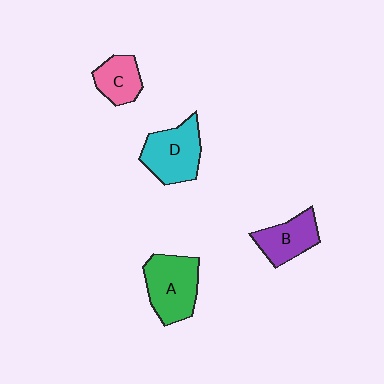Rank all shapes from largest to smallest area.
From largest to smallest: A (green), D (cyan), B (purple), C (pink).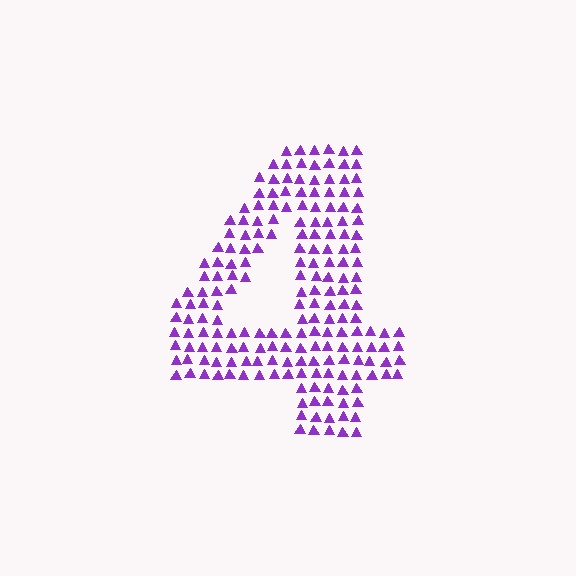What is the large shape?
The large shape is the digit 4.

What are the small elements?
The small elements are triangles.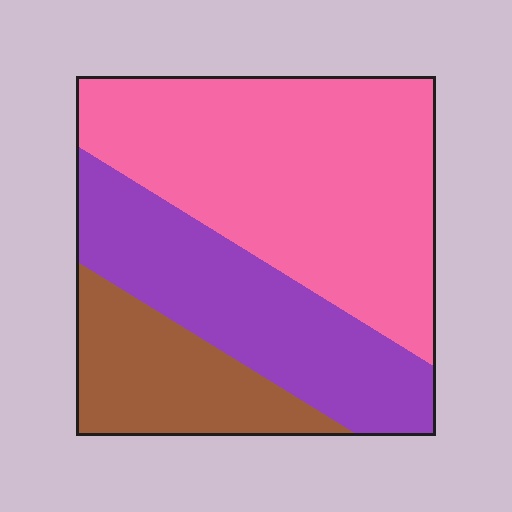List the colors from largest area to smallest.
From largest to smallest: pink, purple, brown.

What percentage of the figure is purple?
Purple takes up about one third (1/3) of the figure.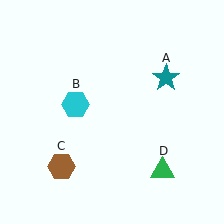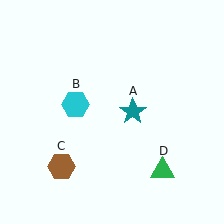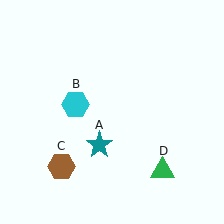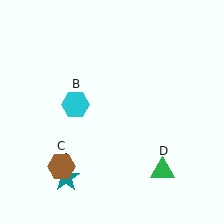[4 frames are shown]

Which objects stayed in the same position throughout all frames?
Cyan hexagon (object B) and brown hexagon (object C) and green triangle (object D) remained stationary.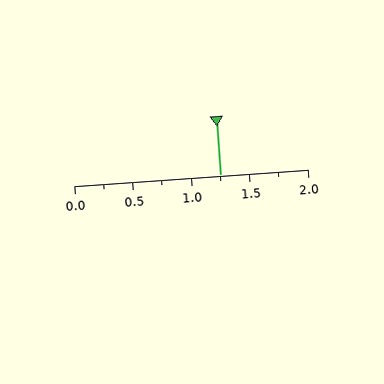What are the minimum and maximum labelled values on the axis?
The axis runs from 0.0 to 2.0.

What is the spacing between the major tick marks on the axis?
The major ticks are spaced 0.5 apart.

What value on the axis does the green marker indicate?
The marker indicates approximately 1.25.